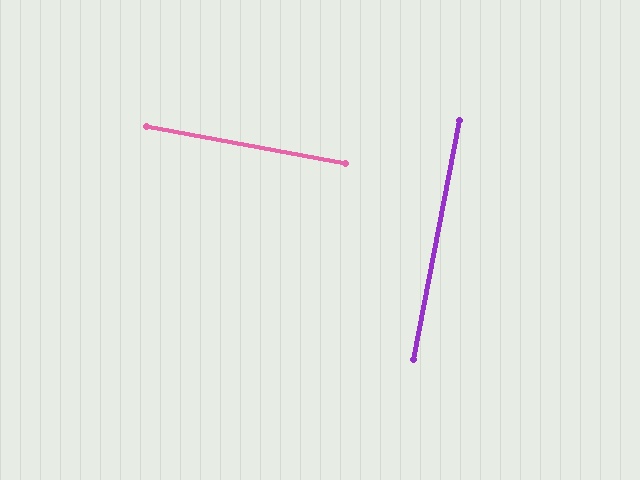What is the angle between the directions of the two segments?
Approximately 90 degrees.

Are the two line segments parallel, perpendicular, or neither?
Perpendicular — they meet at approximately 90°.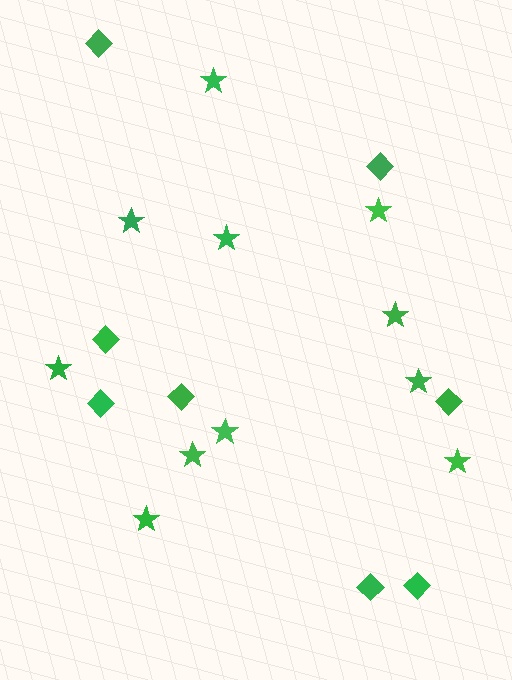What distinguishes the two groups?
There are 2 groups: one group of diamonds (8) and one group of stars (11).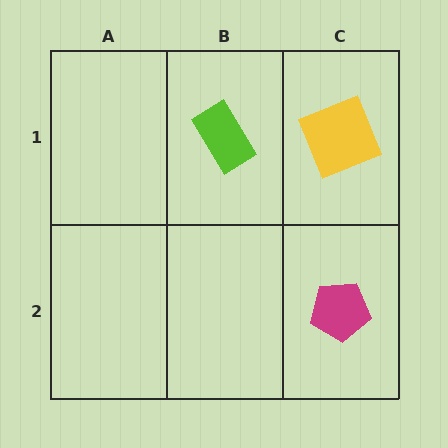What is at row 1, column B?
A lime rectangle.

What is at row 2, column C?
A magenta pentagon.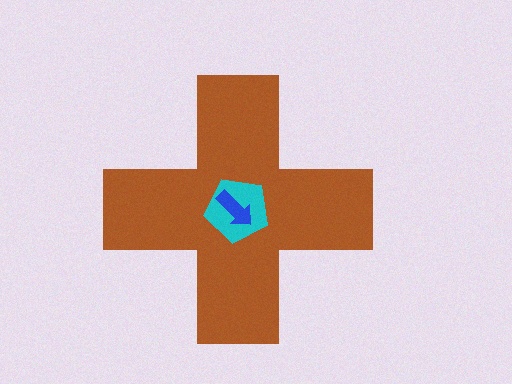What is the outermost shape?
The brown cross.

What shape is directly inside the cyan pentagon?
The blue arrow.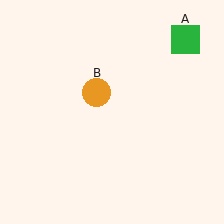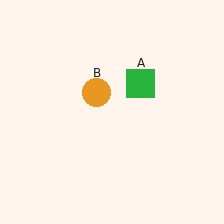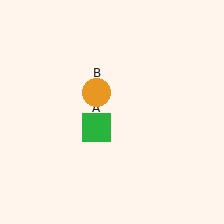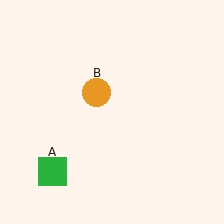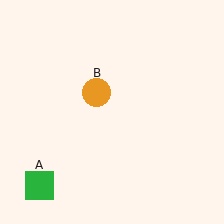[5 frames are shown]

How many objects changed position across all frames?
1 object changed position: green square (object A).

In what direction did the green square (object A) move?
The green square (object A) moved down and to the left.